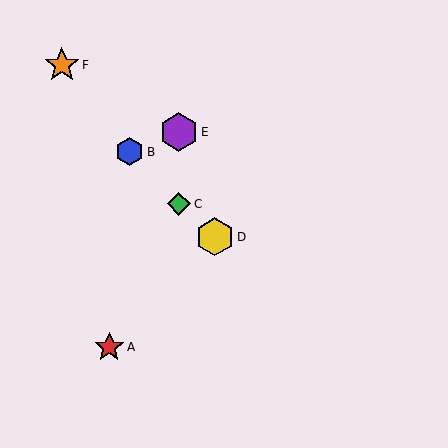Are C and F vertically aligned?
No, C is at x≈179 and F is at x≈62.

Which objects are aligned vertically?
Objects C, E are aligned vertically.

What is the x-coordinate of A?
Object A is at x≈109.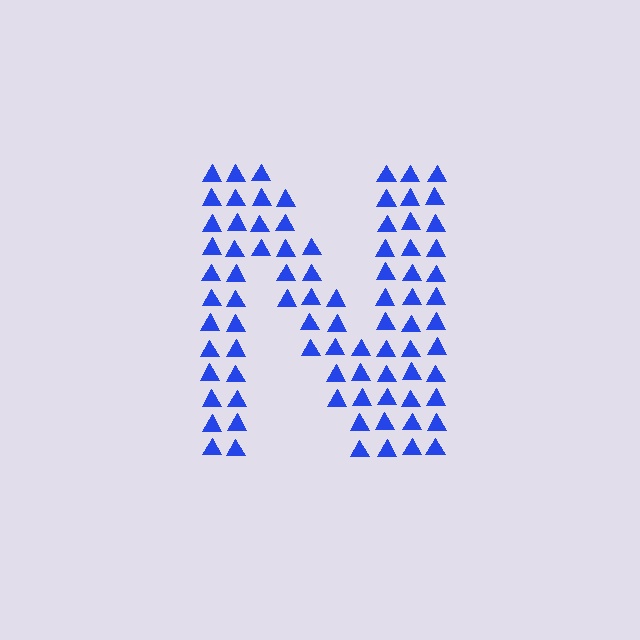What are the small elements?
The small elements are triangles.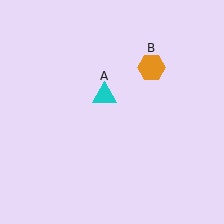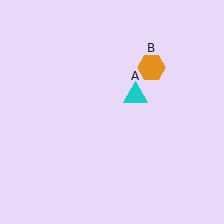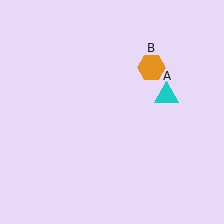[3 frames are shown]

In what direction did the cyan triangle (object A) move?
The cyan triangle (object A) moved right.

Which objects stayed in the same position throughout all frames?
Orange hexagon (object B) remained stationary.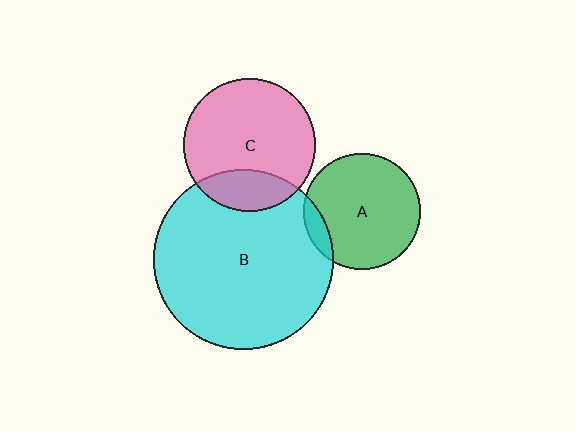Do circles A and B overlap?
Yes.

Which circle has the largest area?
Circle B (cyan).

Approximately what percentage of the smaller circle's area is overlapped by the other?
Approximately 10%.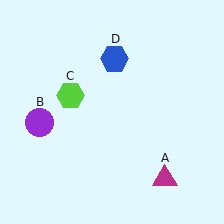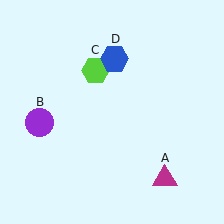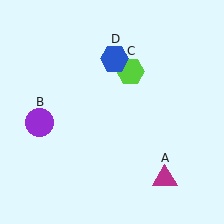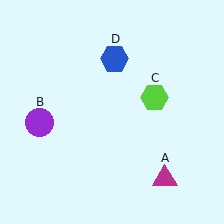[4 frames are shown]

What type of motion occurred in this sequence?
The lime hexagon (object C) rotated clockwise around the center of the scene.